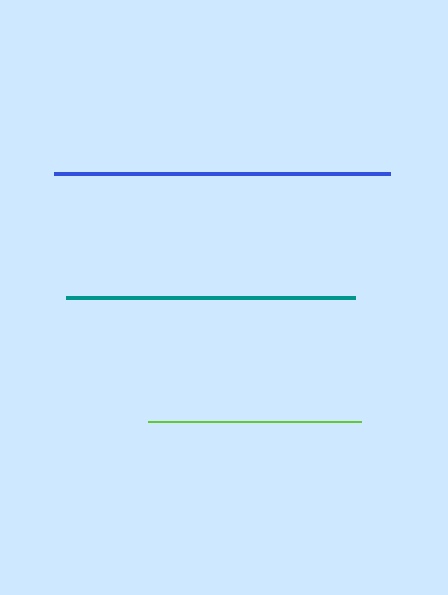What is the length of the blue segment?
The blue segment is approximately 336 pixels long.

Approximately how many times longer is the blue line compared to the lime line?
The blue line is approximately 1.6 times the length of the lime line.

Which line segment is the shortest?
The lime line is the shortest at approximately 213 pixels.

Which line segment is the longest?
The blue line is the longest at approximately 336 pixels.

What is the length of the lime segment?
The lime segment is approximately 213 pixels long.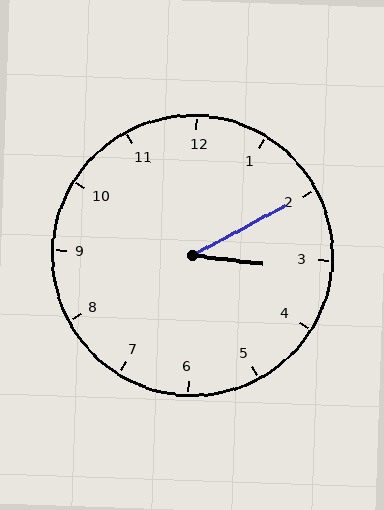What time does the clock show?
3:10.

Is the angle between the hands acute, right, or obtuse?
It is acute.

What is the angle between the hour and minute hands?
Approximately 35 degrees.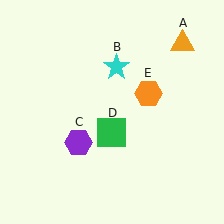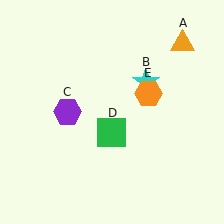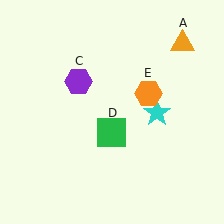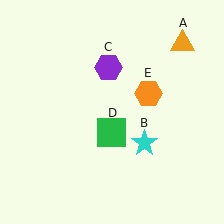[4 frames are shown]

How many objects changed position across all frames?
2 objects changed position: cyan star (object B), purple hexagon (object C).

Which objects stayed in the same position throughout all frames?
Orange triangle (object A) and green square (object D) and orange hexagon (object E) remained stationary.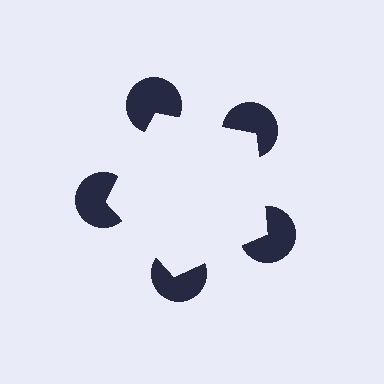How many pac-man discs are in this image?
There are 5 — one at each vertex of the illusory pentagon.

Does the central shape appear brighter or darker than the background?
It typically appears slightly brighter than the background, even though no actual brightness change is drawn.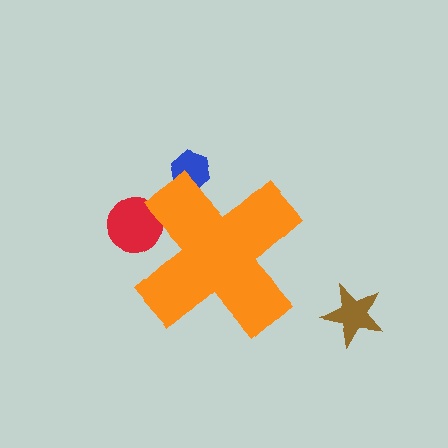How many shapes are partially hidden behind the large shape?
2 shapes are partially hidden.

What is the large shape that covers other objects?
An orange cross.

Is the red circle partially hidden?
Yes, the red circle is partially hidden behind the orange cross.